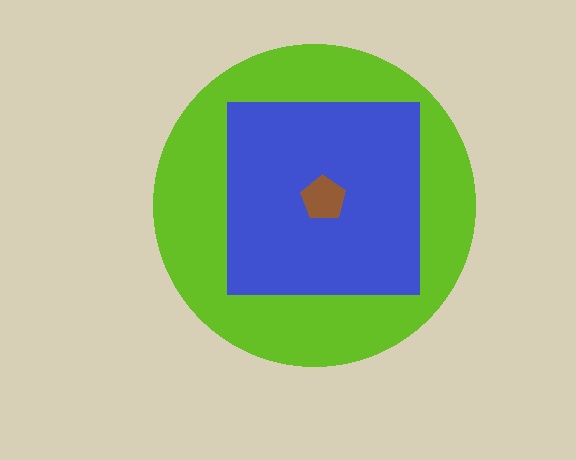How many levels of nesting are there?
3.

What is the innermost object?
The brown pentagon.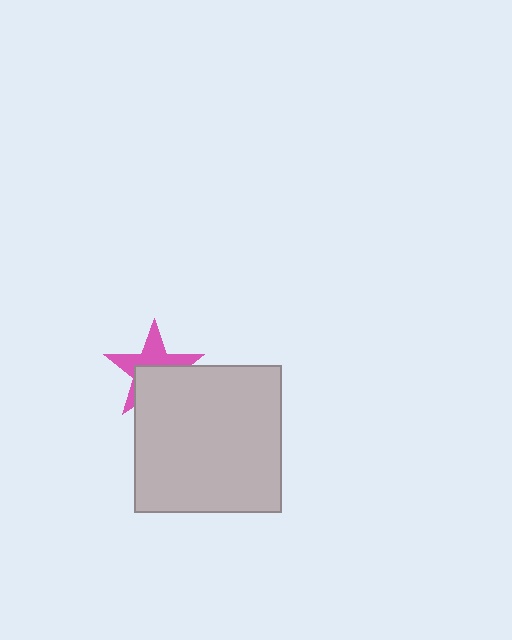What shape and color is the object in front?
The object in front is a light gray square.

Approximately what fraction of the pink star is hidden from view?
Roughly 48% of the pink star is hidden behind the light gray square.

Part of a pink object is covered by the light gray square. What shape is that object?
It is a star.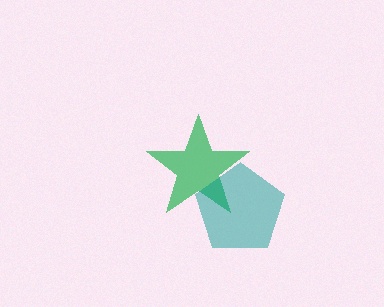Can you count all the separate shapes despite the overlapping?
Yes, there are 2 separate shapes.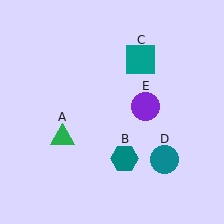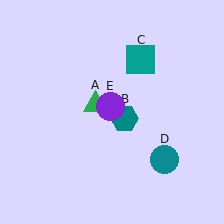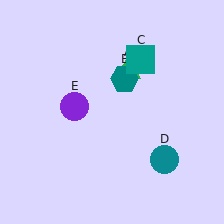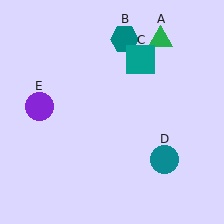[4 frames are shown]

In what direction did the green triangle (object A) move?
The green triangle (object A) moved up and to the right.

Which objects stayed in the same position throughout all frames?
Teal square (object C) and teal circle (object D) remained stationary.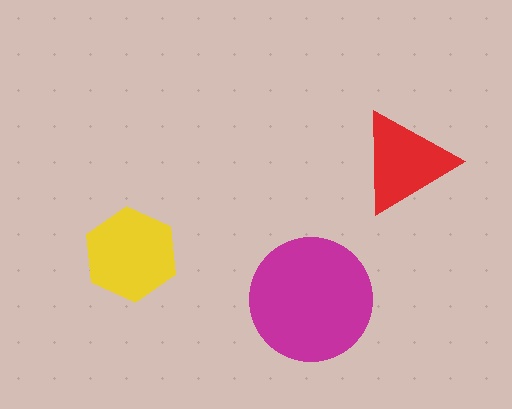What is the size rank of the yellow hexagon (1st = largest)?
2nd.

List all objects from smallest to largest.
The red triangle, the yellow hexagon, the magenta circle.